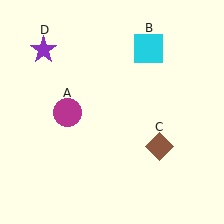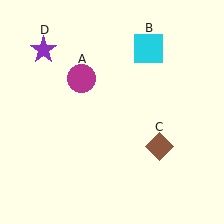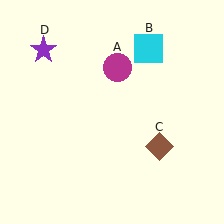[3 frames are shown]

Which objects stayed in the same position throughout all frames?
Cyan square (object B) and brown diamond (object C) and purple star (object D) remained stationary.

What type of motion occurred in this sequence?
The magenta circle (object A) rotated clockwise around the center of the scene.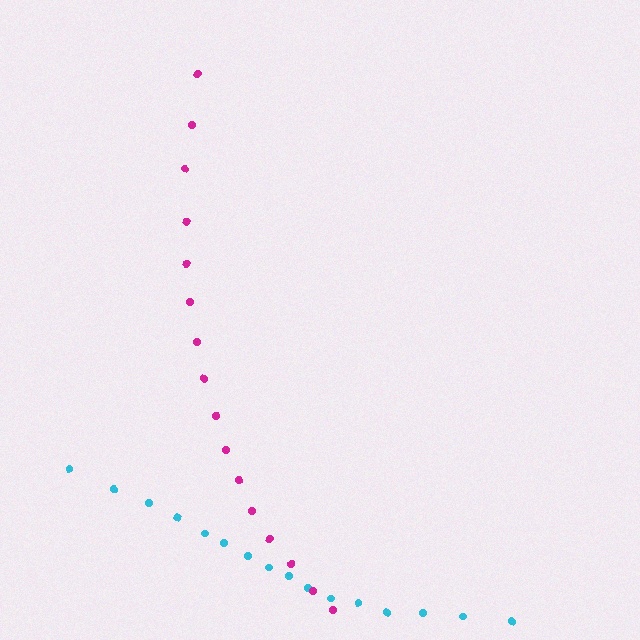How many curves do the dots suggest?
There are 2 distinct paths.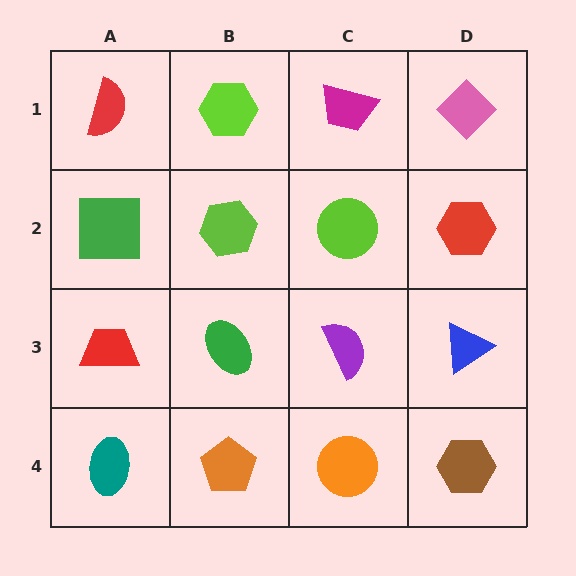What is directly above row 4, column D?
A blue triangle.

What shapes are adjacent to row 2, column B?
A lime hexagon (row 1, column B), a green ellipse (row 3, column B), a green square (row 2, column A), a lime circle (row 2, column C).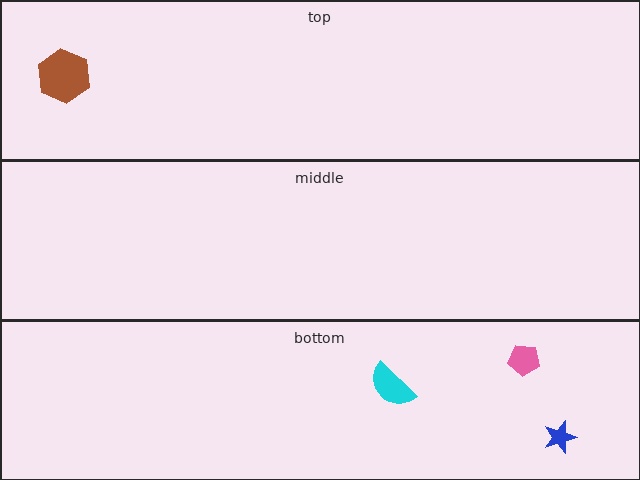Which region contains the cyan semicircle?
The bottom region.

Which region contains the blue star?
The bottom region.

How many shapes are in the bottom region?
3.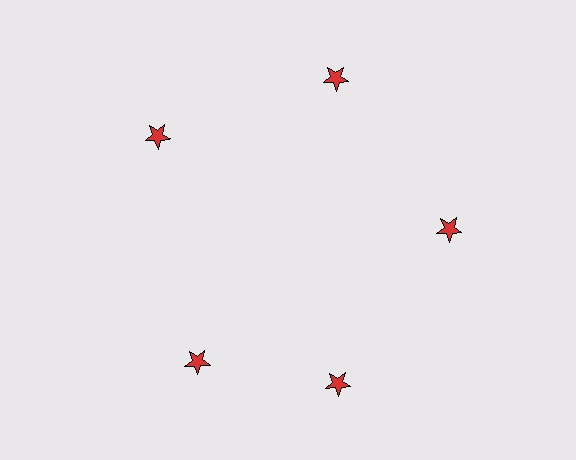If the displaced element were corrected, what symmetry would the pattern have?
It would have 5-fold rotational symmetry — the pattern would map onto itself every 72 degrees.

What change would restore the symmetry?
The symmetry would be restored by rotating it back into even spacing with its neighbors so that all 5 stars sit at equal angles and equal distance from the center.